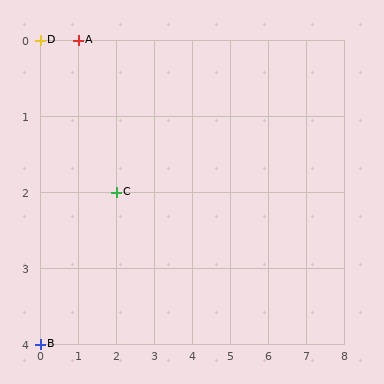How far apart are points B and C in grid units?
Points B and C are 2 columns and 2 rows apart (about 2.8 grid units diagonally).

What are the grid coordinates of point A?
Point A is at grid coordinates (1, 0).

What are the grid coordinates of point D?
Point D is at grid coordinates (0, 0).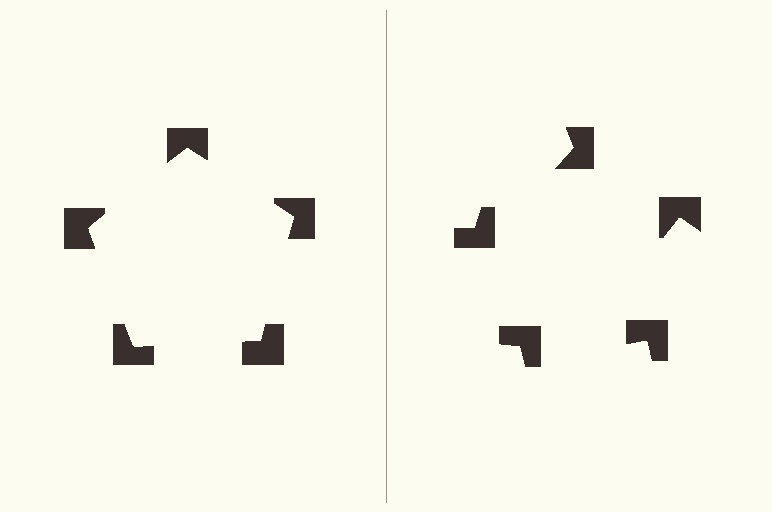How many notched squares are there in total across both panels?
10 — 5 on each side.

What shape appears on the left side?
An illusory pentagon.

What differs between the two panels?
The notched squares are positioned identically on both sides; only the wedge orientations differ. On the left they align to a pentagon; on the right they are misaligned.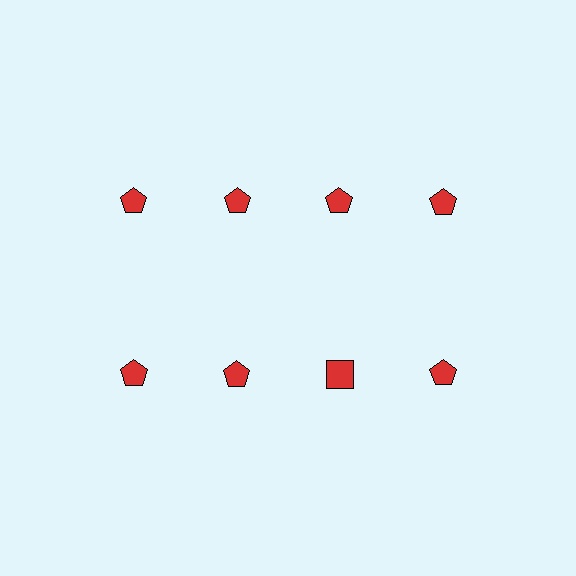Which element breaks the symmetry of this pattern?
The red square in the second row, center column breaks the symmetry. All other shapes are red pentagons.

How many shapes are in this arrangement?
There are 8 shapes arranged in a grid pattern.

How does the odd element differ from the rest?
It has a different shape: square instead of pentagon.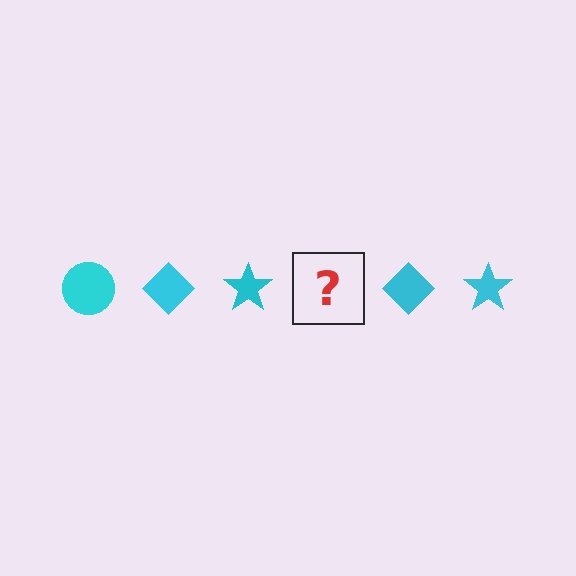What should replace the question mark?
The question mark should be replaced with a cyan circle.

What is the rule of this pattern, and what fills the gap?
The rule is that the pattern cycles through circle, diamond, star shapes in cyan. The gap should be filled with a cyan circle.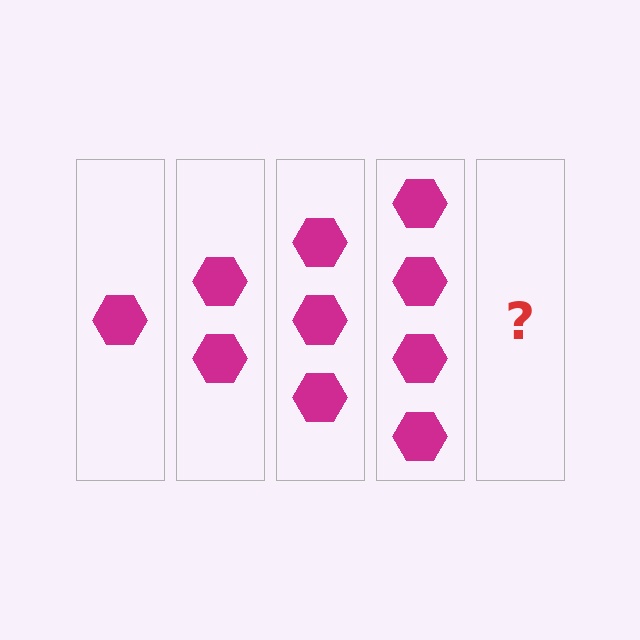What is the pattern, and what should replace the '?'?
The pattern is that each step adds one more hexagon. The '?' should be 5 hexagons.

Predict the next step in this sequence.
The next step is 5 hexagons.